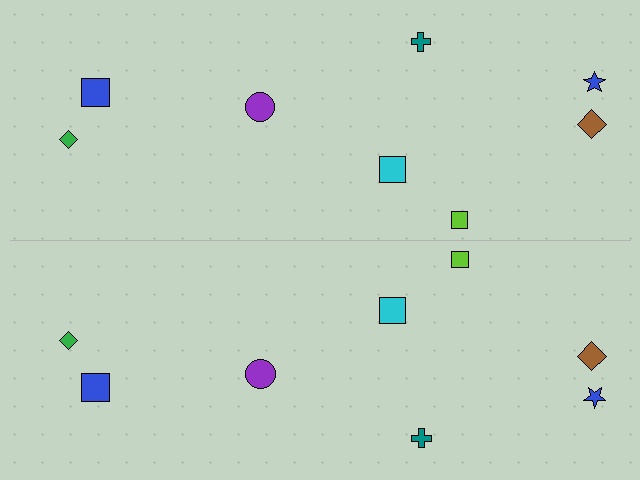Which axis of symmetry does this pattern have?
The pattern has a horizontal axis of symmetry running through the center of the image.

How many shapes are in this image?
There are 16 shapes in this image.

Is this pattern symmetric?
Yes, this pattern has bilateral (reflection) symmetry.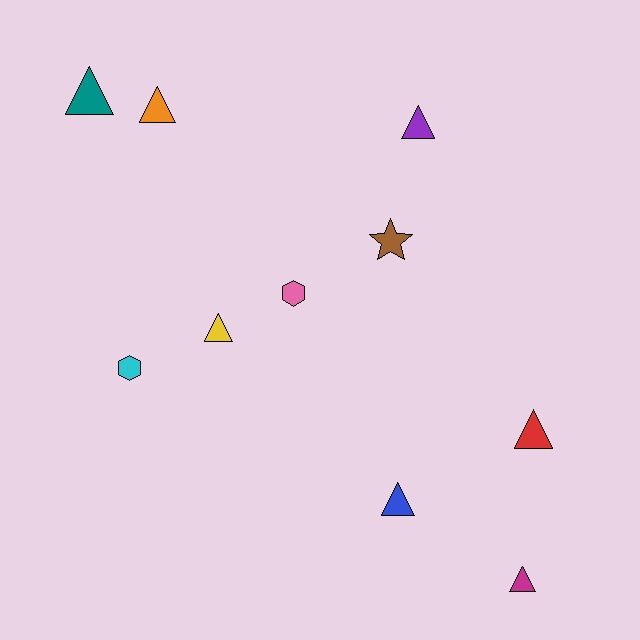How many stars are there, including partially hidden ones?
There is 1 star.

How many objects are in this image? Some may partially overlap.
There are 10 objects.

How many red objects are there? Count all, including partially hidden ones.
There is 1 red object.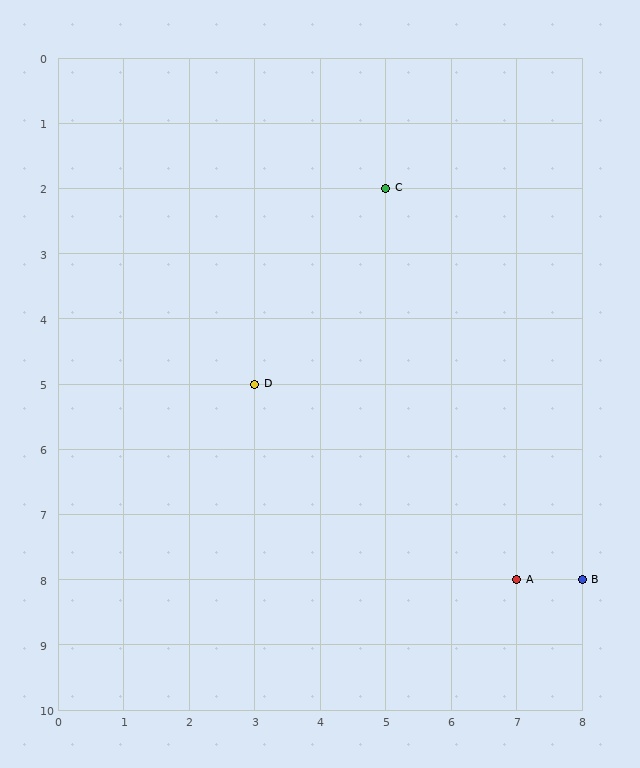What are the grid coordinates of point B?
Point B is at grid coordinates (8, 8).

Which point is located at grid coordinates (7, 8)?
Point A is at (7, 8).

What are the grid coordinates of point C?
Point C is at grid coordinates (5, 2).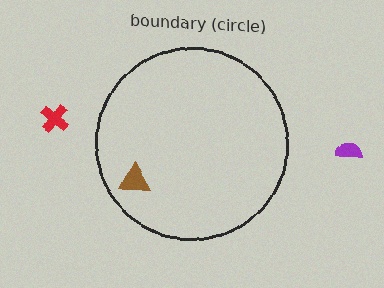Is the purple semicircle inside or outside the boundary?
Outside.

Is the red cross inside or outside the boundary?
Outside.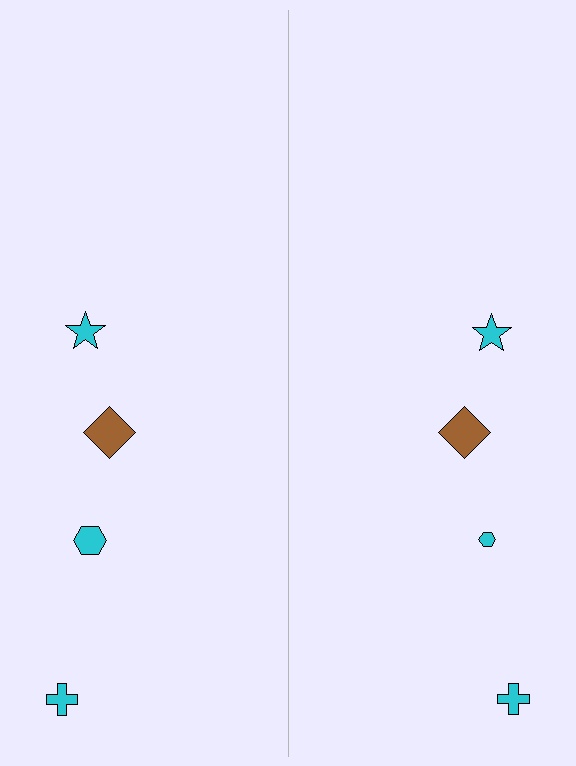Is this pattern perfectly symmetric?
No, the pattern is not perfectly symmetric. The cyan hexagon on the right side has a different size than its mirror counterpart.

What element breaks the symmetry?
The cyan hexagon on the right side has a different size than its mirror counterpart.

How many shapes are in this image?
There are 8 shapes in this image.